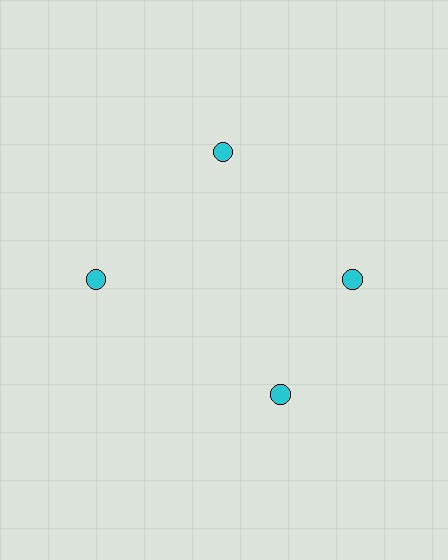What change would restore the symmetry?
The symmetry would be restored by rotating it back into even spacing with its neighbors so that all 4 circles sit at equal angles and equal distance from the center.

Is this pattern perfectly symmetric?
No. The 4 cyan circles are arranged in a ring, but one element near the 6 o'clock position is rotated out of alignment along the ring, breaking the 4-fold rotational symmetry.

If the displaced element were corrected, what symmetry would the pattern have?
It would have 4-fold rotational symmetry — the pattern would map onto itself every 90 degrees.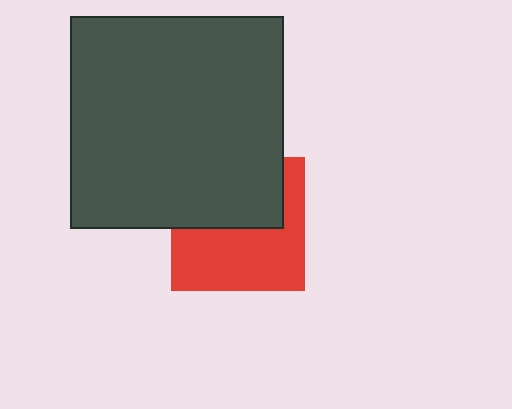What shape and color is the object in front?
The object in front is a dark gray square.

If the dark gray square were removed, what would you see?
You would see the complete red square.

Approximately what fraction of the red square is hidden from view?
Roughly 45% of the red square is hidden behind the dark gray square.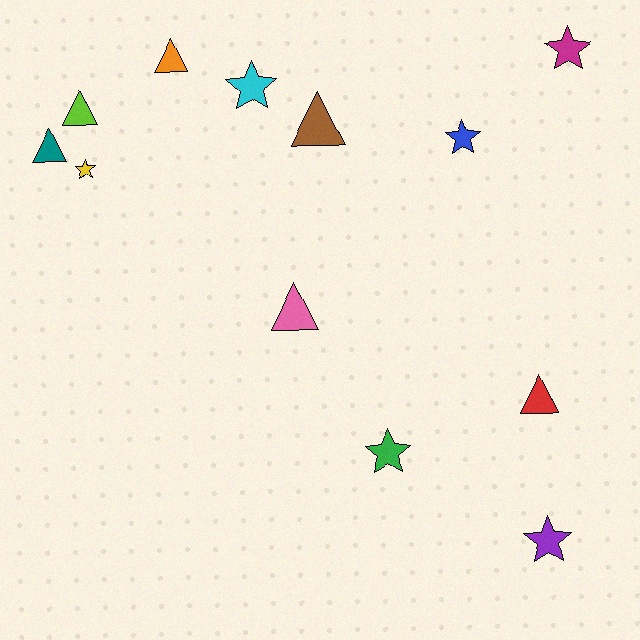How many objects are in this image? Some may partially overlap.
There are 12 objects.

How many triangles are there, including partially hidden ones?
There are 6 triangles.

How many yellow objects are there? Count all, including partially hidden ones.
There is 1 yellow object.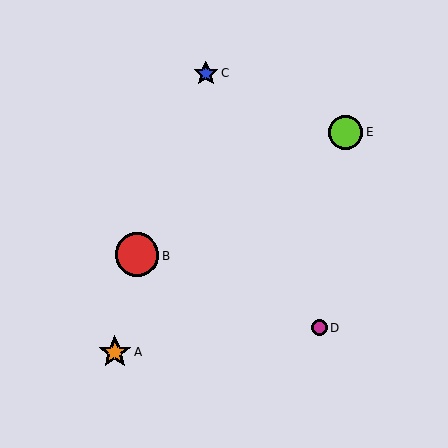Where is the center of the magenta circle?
The center of the magenta circle is at (319, 327).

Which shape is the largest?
The red circle (labeled B) is the largest.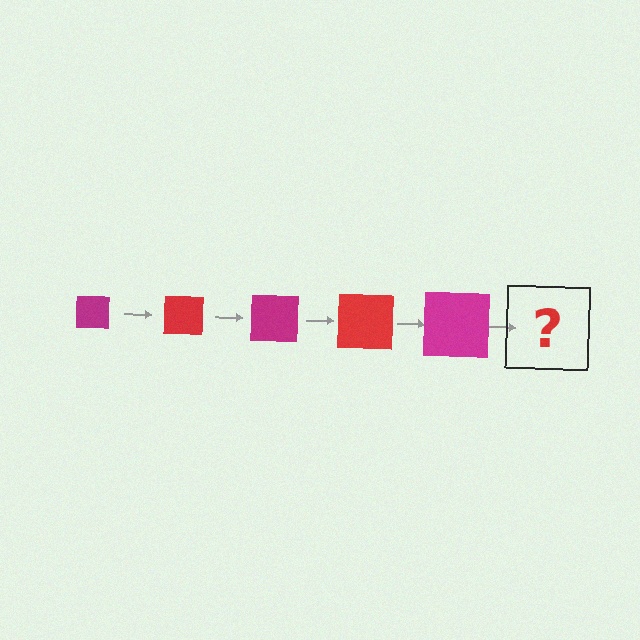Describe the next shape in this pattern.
It should be a red square, larger than the previous one.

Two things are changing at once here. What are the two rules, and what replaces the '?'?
The two rules are that the square grows larger each step and the color cycles through magenta and red. The '?' should be a red square, larger than the previous one.